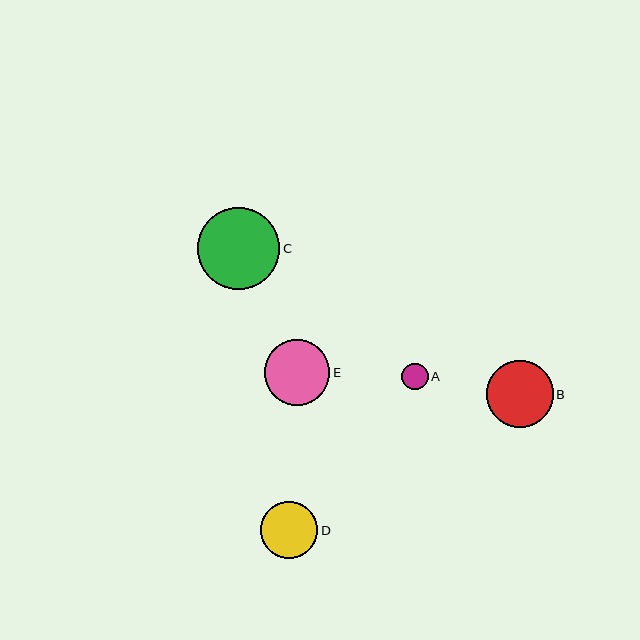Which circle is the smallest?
Circle A is the smallest with a size of approximately 27 pixels.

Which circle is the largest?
Circle C is the largest with a size of approximately 82 pixels.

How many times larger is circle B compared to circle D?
Circle B is approximately 1.2 times the size of circle D.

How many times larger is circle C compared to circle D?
Circle C is approximately 1.4 times the size of circle D.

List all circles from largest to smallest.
From largest to smallest: C, B, E, D, A.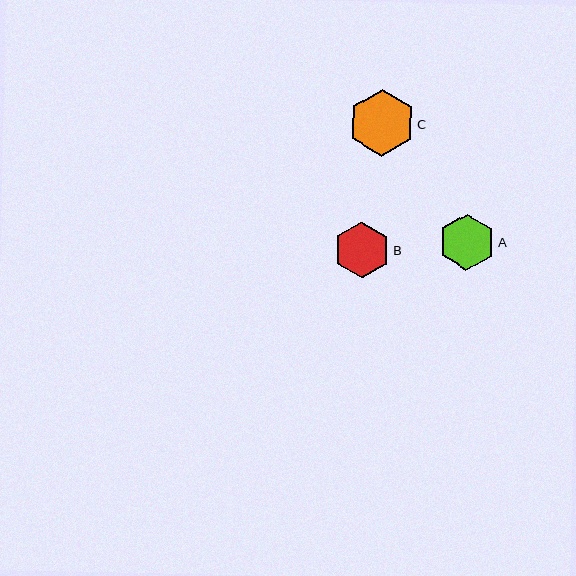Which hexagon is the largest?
Hexagon C is the largest with a size of approximately 66 pixels.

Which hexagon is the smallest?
Hexagon B is the smallest with a size of approximately 56 pixels.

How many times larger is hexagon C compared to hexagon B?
Hexagon C is approximately 1.2 times the size of hexagon B.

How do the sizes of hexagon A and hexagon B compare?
Hexagon A and hexagon B are approximately the same size.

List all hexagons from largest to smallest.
From largest to smallest: C, A, B.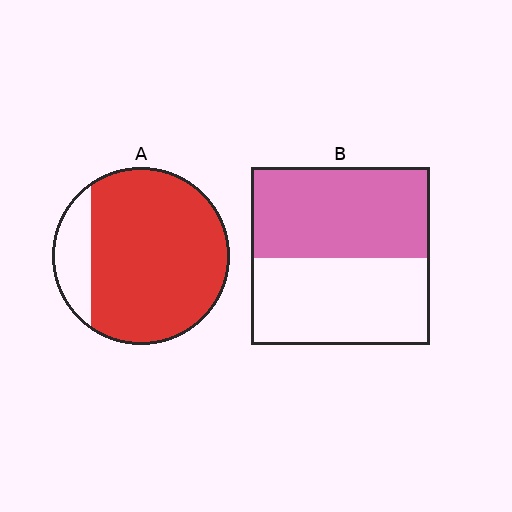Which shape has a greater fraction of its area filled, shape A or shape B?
Shape A.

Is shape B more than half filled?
Roughly half.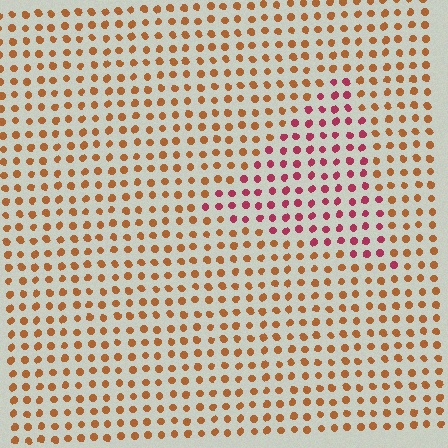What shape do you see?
I see a triangle.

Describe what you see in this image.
The image is filled with small brown elements in a uniform arrangement. A triangle-shaped region is visible where the elements are tinted to a slightly different hue, forming a subtle color boundary.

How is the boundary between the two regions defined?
The boundary is defined purely by a slight shift in hue (about 44 degrees). Spacing, size, and orientation are identical on both sides.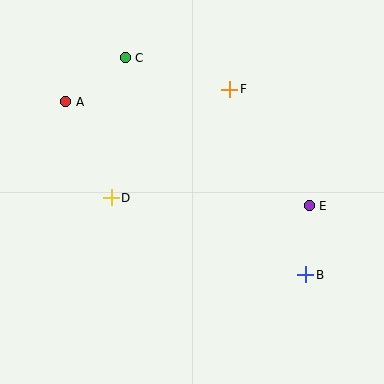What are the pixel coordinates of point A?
Point A is at (66, 102).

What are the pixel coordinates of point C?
Point C is at (125, 58).